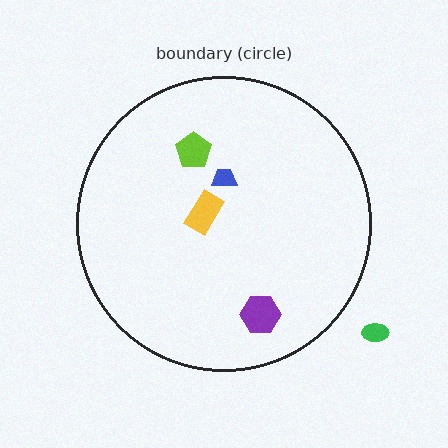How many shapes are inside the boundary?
4 inside, 1 outside.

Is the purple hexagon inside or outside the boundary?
Inside.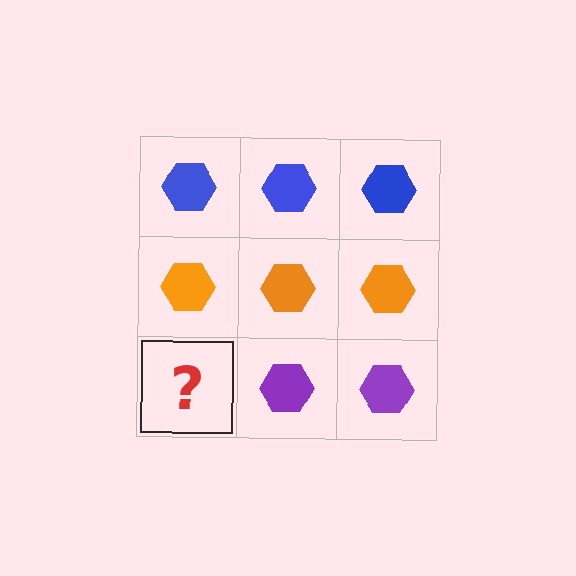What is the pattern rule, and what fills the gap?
The rule is that each row has a consistent color. The gap should be filled with a purple hexagon.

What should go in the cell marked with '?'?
The missing cell should contain a purple hexagon.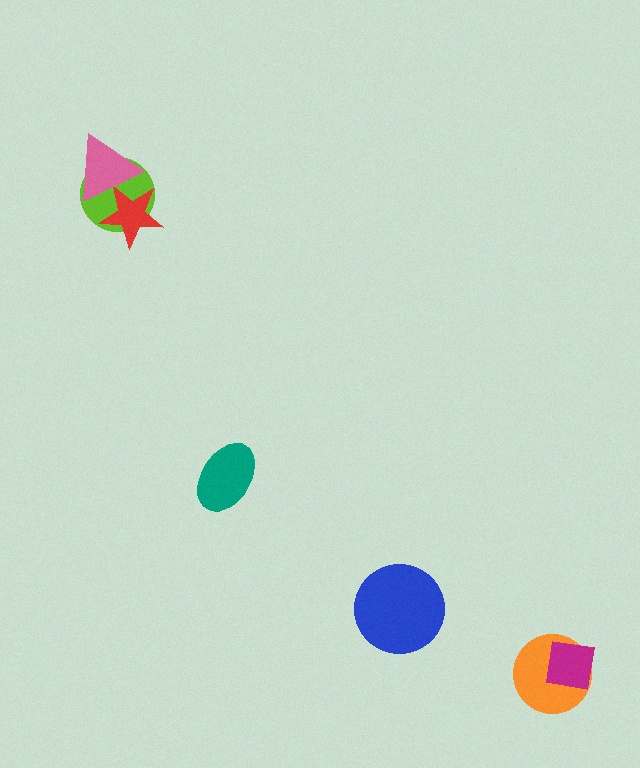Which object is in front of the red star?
The pink triangle is in front of the red star.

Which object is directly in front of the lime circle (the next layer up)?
The red star is directly in front of the lime circle.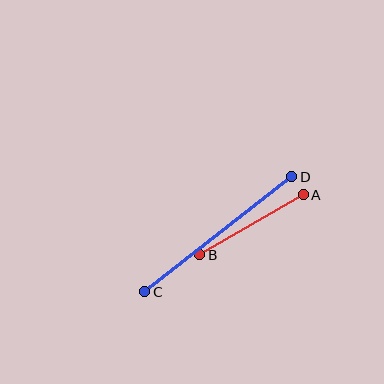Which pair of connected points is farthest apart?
Points C and D are farthest apart.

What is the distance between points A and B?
The distance is approximately 120 pixels.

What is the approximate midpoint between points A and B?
The midpoint is at approximately (251, 225) pixels.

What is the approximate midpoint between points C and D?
The midpoint is at approximately (218, 234) pixels.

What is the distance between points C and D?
The distance is approximately 187 pixels.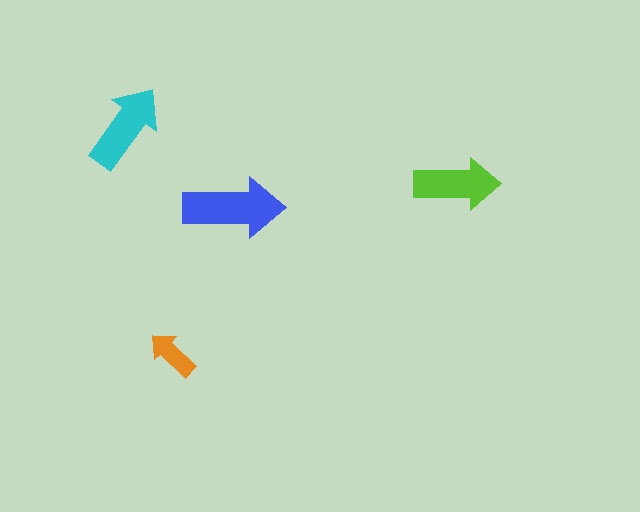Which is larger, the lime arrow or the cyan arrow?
The cyan one.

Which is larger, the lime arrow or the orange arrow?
The lime one.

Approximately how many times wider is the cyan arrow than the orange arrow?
About 1.5 times wider.